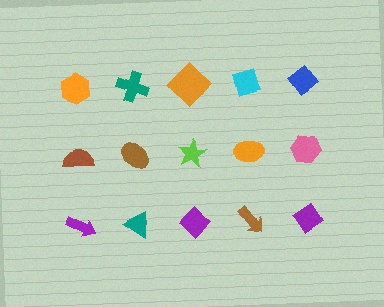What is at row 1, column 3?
An orange diamond.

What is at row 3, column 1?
A purple arrow.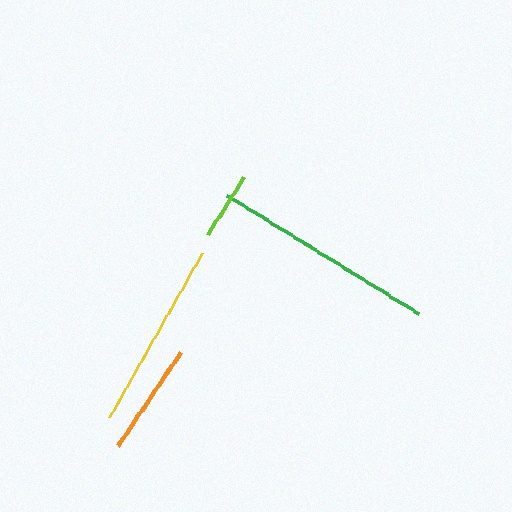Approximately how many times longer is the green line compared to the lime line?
The green line is approximately 3.3 times the length of the lime line.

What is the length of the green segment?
The green segment is approximately 225 pixels long.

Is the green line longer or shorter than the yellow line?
The green line is longer than the yellow line.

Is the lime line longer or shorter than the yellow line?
The yellow line is longer than the lime line.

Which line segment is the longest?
The green line is the longest at approximately 225 pixels.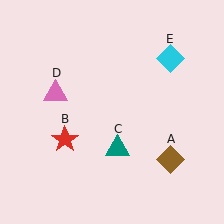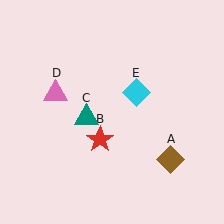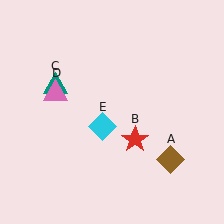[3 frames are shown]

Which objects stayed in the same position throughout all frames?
Brown diamond (object A) and pink triangle (object D) remained stationary.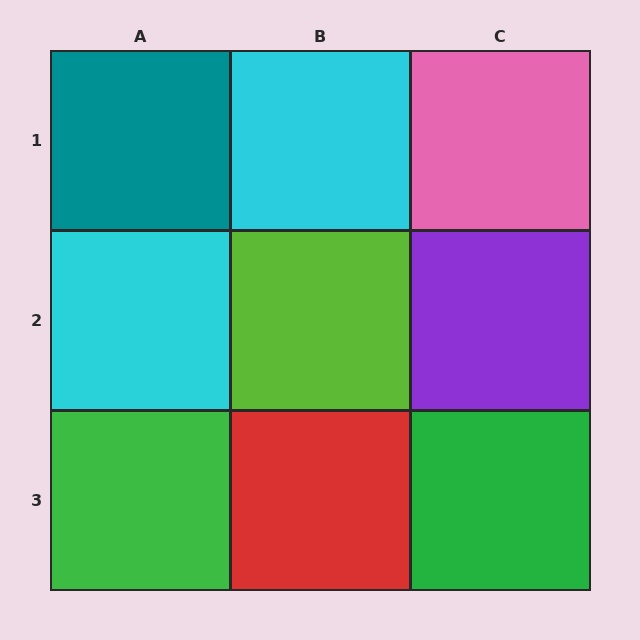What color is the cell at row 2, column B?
Lime.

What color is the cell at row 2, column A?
Cyan.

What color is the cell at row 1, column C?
Pink.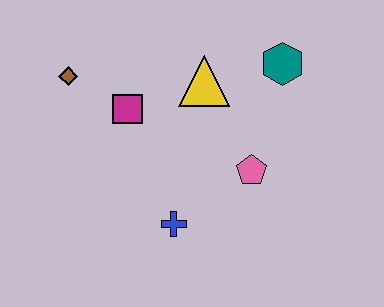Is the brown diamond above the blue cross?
Yes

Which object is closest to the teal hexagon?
The yellow triangle is closest to the teal hexagon.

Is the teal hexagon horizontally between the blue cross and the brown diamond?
No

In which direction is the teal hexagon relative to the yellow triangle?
The teal hexagon is to the right of the yellow triangle.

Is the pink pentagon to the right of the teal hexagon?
No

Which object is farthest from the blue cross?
The teal hexagon is farthest from the blue cross.